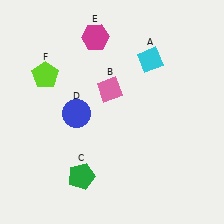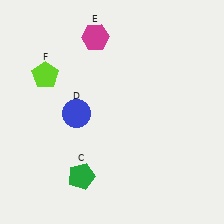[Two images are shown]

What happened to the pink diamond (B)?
The pink diamond (B) was removed in Image 2. It was in the top-left area of Image 1.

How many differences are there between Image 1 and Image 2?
There are 2 differences between the two images.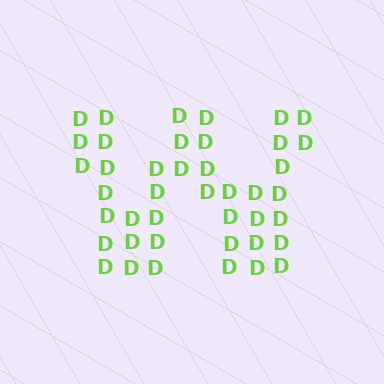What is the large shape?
The large shape is the letter W.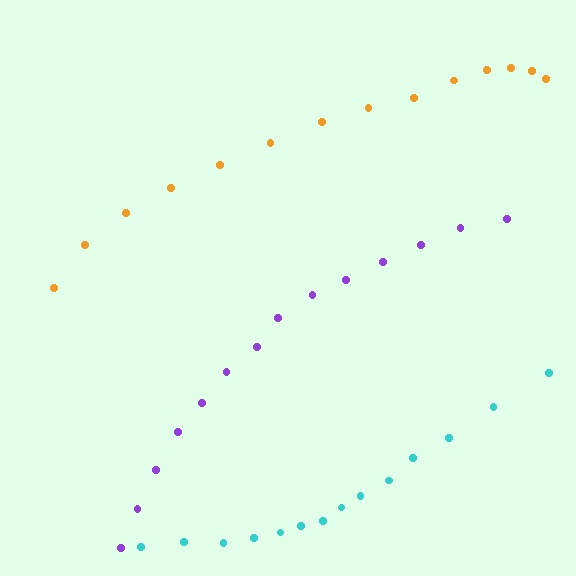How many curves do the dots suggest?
There are 3 distinct paths.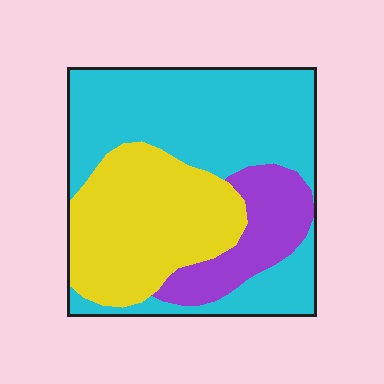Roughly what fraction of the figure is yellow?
Yellow covers 33% of the figure.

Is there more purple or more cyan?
Cyan.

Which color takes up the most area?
Cyan, at roughly 50%.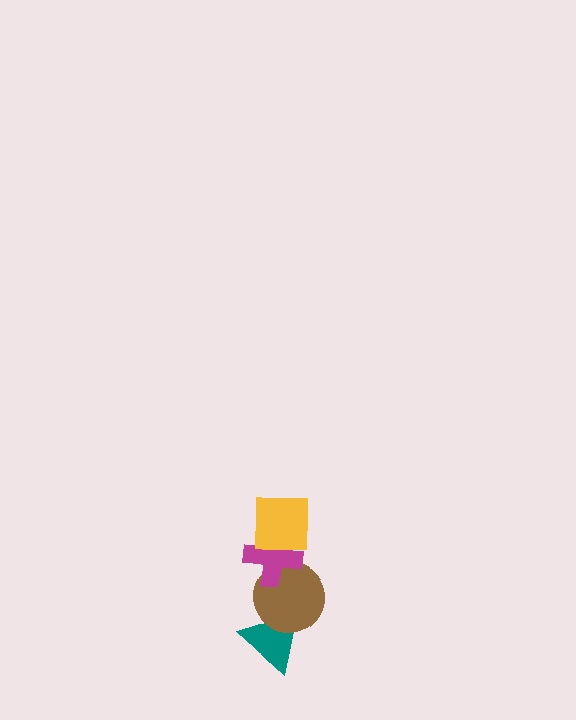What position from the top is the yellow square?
The yellow square is 1st from the top.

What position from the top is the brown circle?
The brown circle is 3rd from the top.